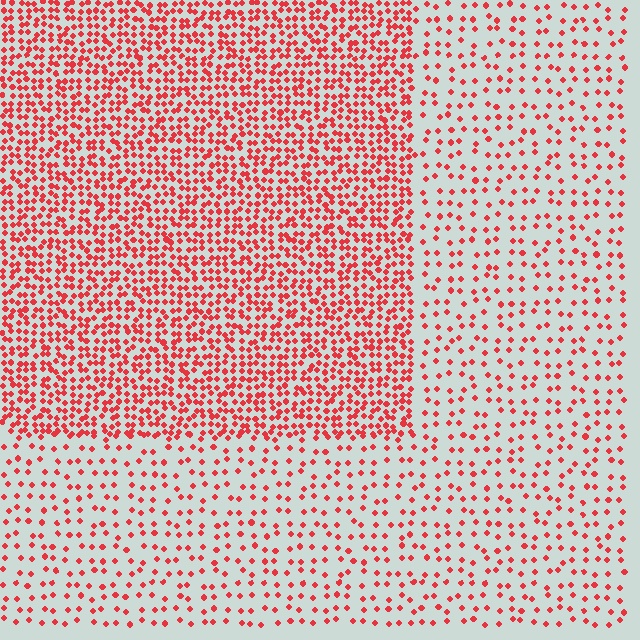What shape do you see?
I see a rectangle.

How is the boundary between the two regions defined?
The boundary is defined by a change in element density (approximately 2.6x ratio). All elements are the same color, size, and shape.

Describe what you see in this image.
The image contains small red elements arranged at two different densities. A rectangle-shaped region is visible where the elements are more densely packed than the surrounding area.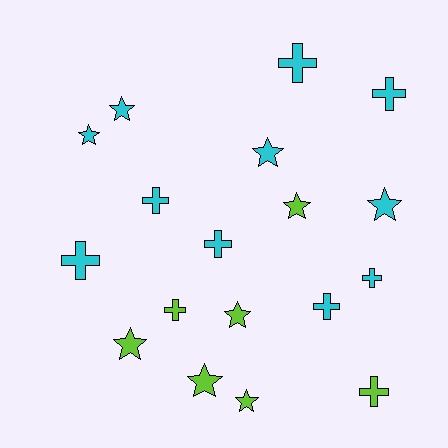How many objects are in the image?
There are 18 objects.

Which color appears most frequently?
Cyan, with 11 objects.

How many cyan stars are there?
There are 4 cyan stars.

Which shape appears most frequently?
Star, with 9 objects.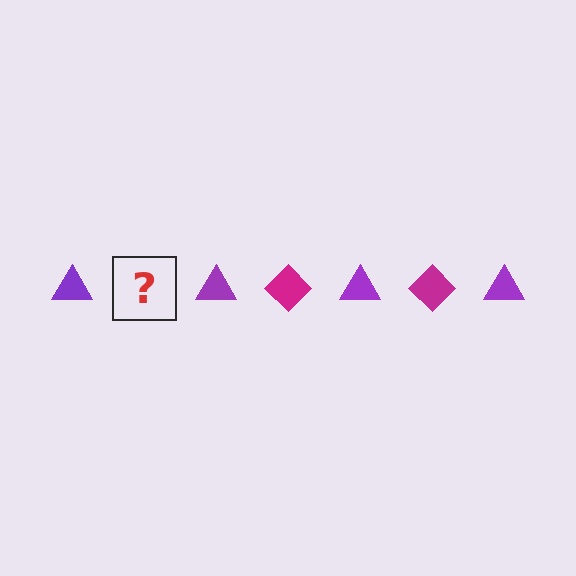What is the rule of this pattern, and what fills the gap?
The rule is that the pattern alternates between purple triangle and magenta diamond. The gap should be filled with a magenta diamond.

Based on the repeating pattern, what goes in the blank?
The blank should be a magenta diamond.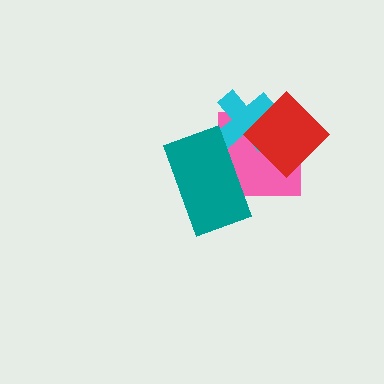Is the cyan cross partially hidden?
Yes, it is partially covered by another shape.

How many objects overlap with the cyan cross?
3 objects overlap with the cyan cross.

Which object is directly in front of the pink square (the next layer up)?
The cyan cross is directly in front of the pink square.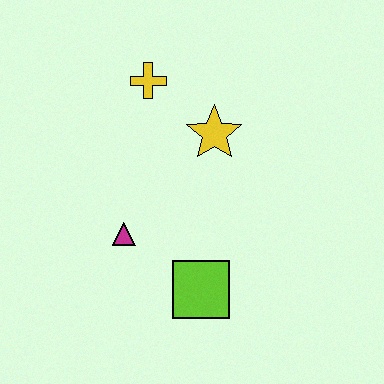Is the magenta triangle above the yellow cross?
No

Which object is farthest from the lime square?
The yellow cross is farthest from the lime square.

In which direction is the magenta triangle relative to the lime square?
The magenta triangle is to the left of the lime square.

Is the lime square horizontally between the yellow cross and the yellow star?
Yes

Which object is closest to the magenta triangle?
The lime square is closest to the magenta triangle.